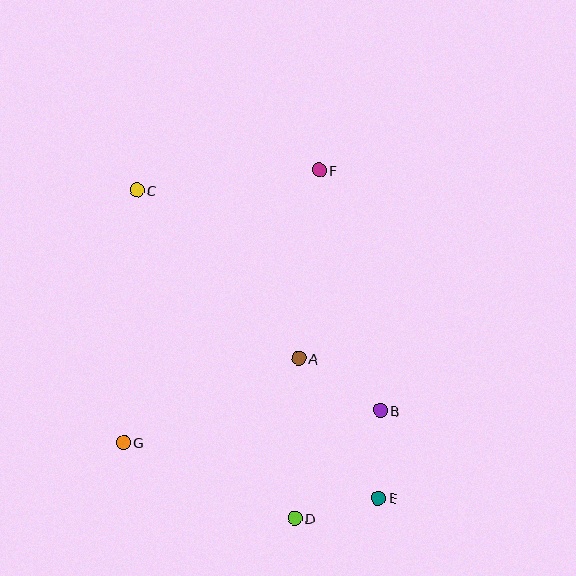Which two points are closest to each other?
Points D and E are closest to each other.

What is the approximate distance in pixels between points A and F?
The distance between A and F is approximately 189 pixels.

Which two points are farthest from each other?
Points C and E are farthest from each other.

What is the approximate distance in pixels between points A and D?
The distance between A and D is approximately 160 pixels.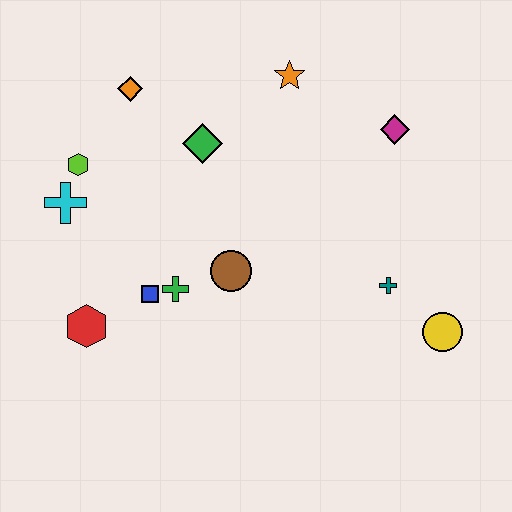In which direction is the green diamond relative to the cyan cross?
The green diamond is to the right of the cyan cross.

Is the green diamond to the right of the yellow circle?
No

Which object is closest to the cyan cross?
The lime hexagon is closest to the cyan cross.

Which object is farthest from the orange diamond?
The yellow circle is farthest from the orange diamond.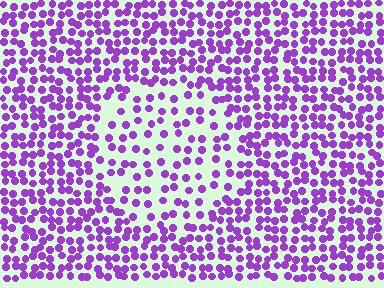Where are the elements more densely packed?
The elements are more densely packed outside the circle boundary.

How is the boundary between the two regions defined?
The boundary is defined by a change in element density (approximately 1.9x ratio). All elements are the same color, size, and shape.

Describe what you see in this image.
The image contains small purple elements arranged at two different densities. A circle-shaped region is visible where the elements are less densely packed than the surrounding area.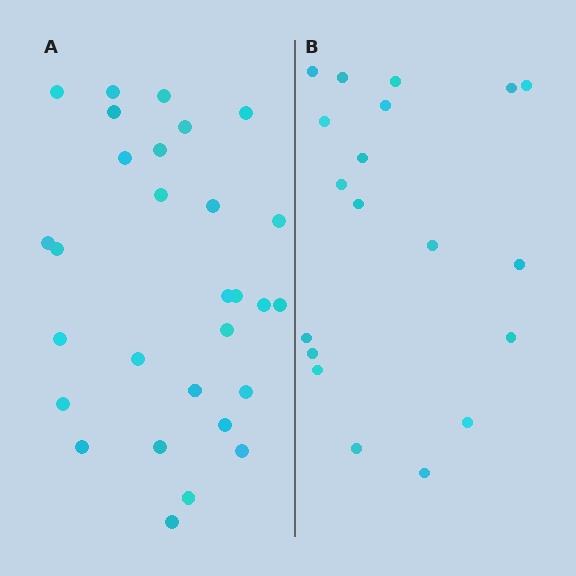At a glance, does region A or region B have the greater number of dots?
Region A (the left region) has more dots.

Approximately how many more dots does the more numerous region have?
Region A has roughly 10 or so more dots than region B.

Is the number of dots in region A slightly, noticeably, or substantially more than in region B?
Region A has substantially more. The ratio is roughly 1.5 to 1.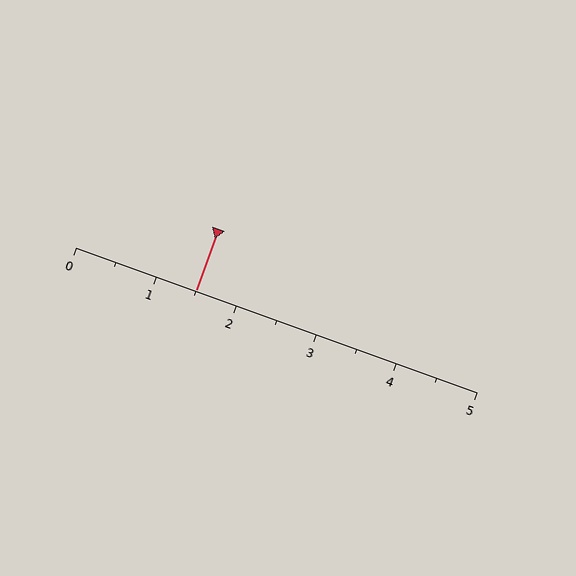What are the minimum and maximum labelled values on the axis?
The axis runs from 0 to 5.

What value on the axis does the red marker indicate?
The marker indicates approximately 1.5.